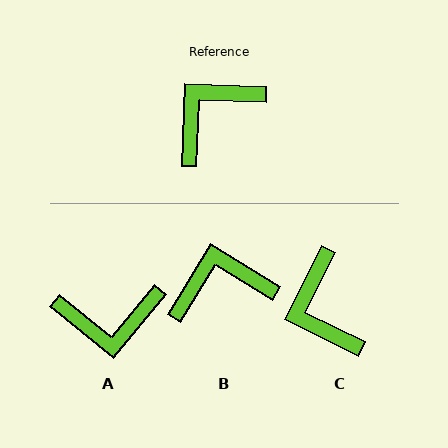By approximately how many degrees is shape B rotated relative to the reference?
Approximately 29 degrees clockwise.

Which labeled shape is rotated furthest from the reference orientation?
A, about 143 degrees away.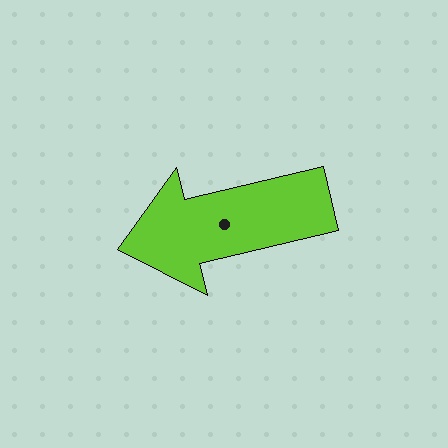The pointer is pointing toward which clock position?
Roughly 9 o'clock.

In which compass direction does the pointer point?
West.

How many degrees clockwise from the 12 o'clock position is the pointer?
Approximately 256 degrees.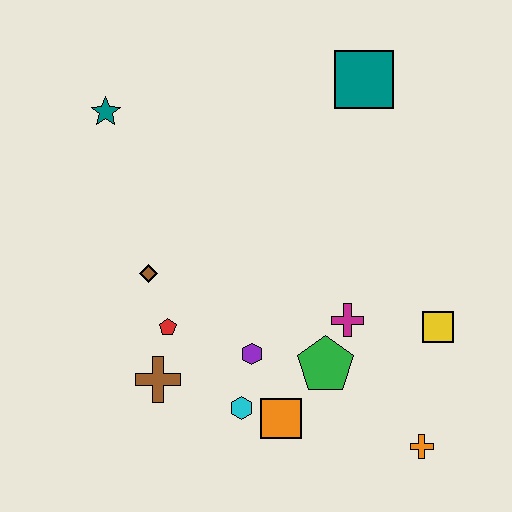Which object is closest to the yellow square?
The magenta cross is closest to the yellow square.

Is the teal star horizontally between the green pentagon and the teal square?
No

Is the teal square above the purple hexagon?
Yes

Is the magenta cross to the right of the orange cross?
No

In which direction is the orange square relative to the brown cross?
The orange square is to the right of the brown cross.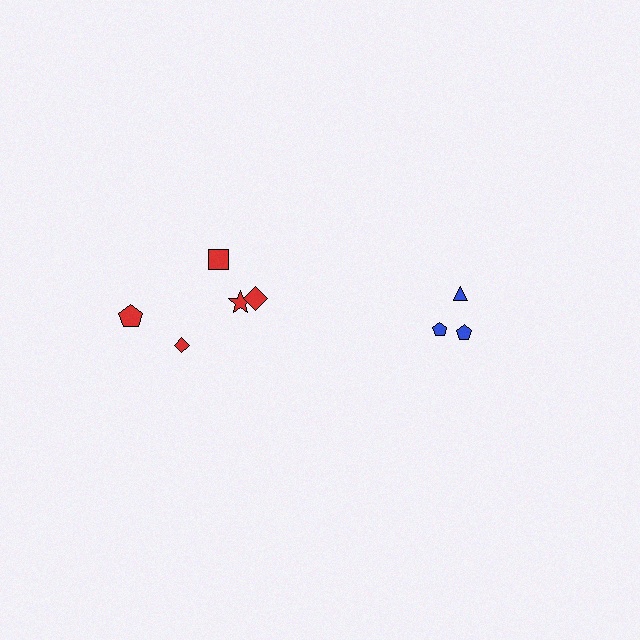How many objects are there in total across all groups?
There are 8 objects.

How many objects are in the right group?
There are 3 objects.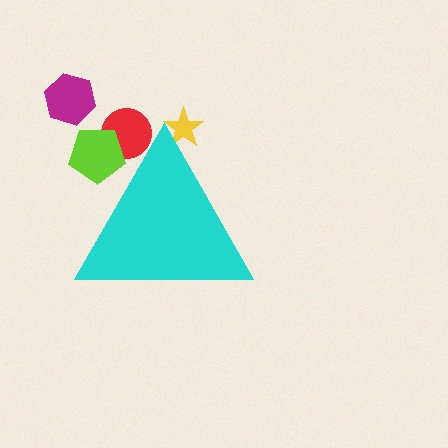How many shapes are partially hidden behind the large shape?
3 shapes are partially hidden.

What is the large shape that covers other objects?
A cyan triangle.